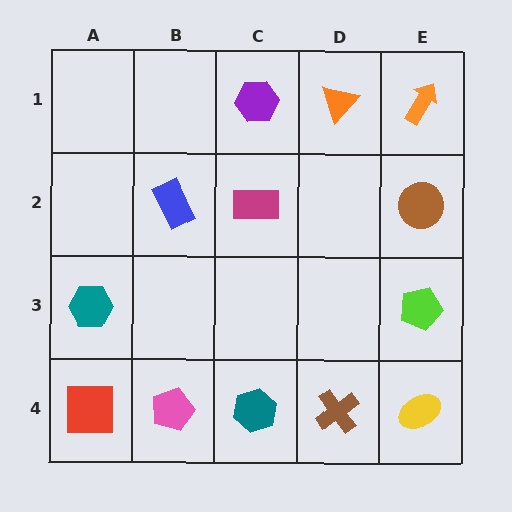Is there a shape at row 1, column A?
No, that cell is empty.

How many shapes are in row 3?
2 shapes.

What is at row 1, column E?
An orange arrow.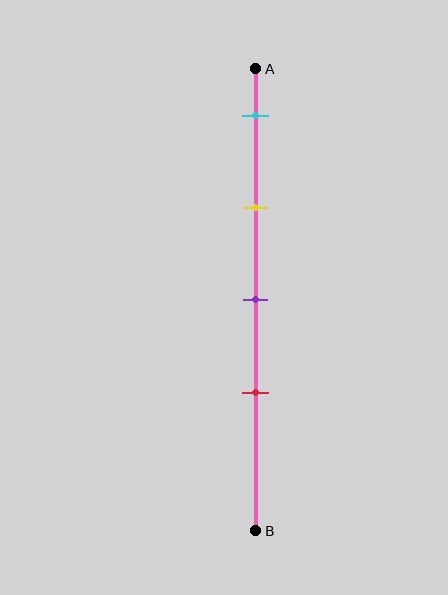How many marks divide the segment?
There are 4 marks dividing the segment.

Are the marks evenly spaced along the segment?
Yes, the marks are approximately evenly spaced.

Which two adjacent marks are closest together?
The purple and red marks are the closest adjacent pair.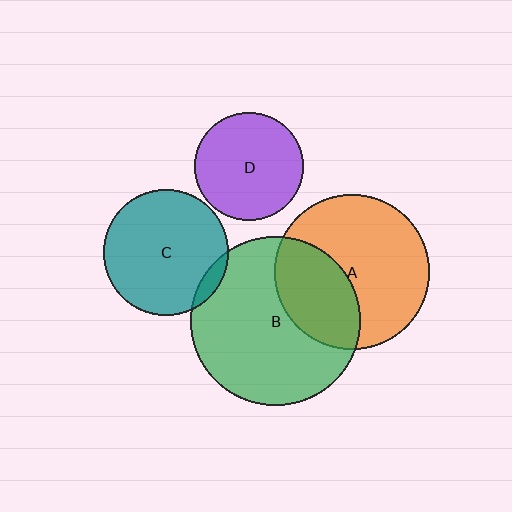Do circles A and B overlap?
Yes.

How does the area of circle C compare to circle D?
Approximately 1.3 times.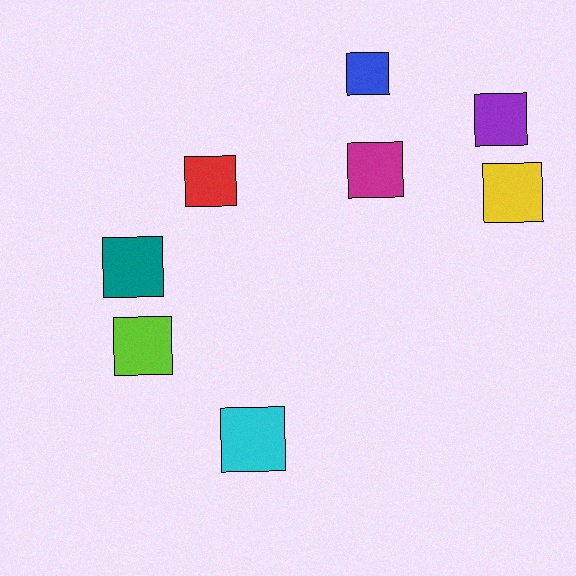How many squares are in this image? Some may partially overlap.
There are 8 squares.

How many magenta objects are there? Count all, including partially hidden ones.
There is 1 magenta object.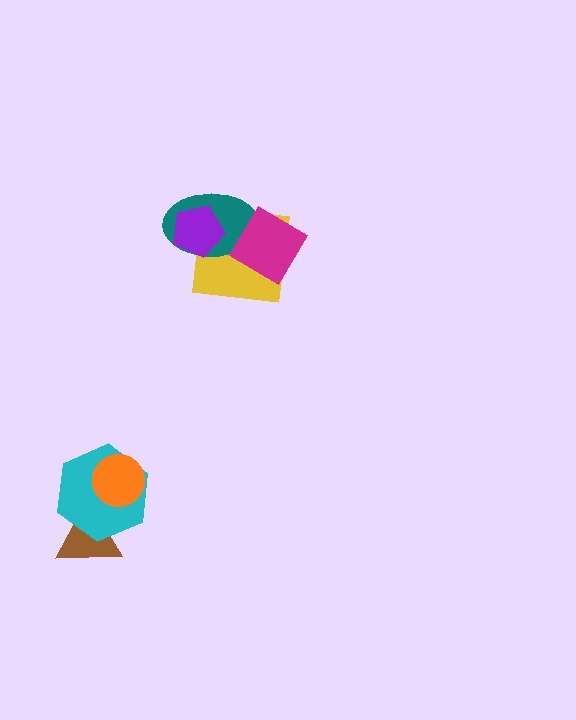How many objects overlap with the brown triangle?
1 object overlaps with the brown triangle.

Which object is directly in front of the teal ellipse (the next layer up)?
The purple pentagon is directly in front of the teal ellipse.